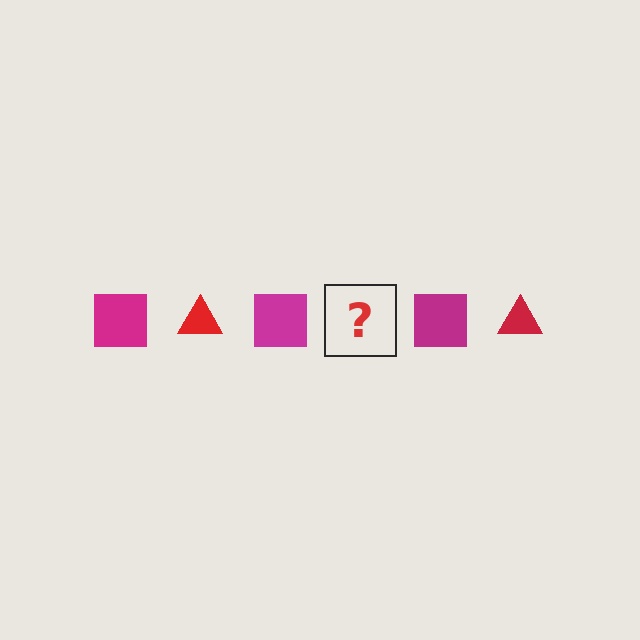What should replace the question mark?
The question mark should be replaced with a red triangle.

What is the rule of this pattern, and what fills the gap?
The rule is that the pattern alternates between magenta square and red triangle. The gap should be filled with a red triangle.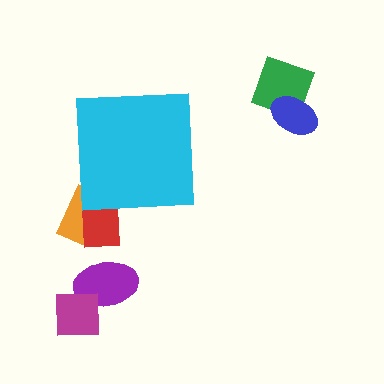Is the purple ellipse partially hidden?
No, the purple ellipse is fully visible.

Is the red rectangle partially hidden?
Yes, the red rectangle is partially hidden behind the cyan square.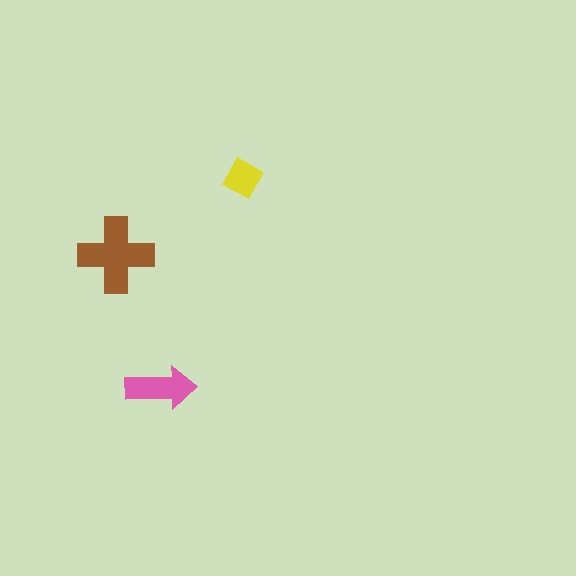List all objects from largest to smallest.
The brown cross, the pink arrow, the yellow square.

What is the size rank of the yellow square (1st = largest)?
3rd.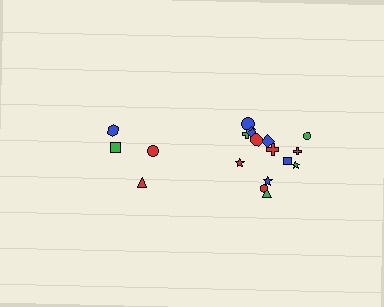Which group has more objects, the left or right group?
The right group.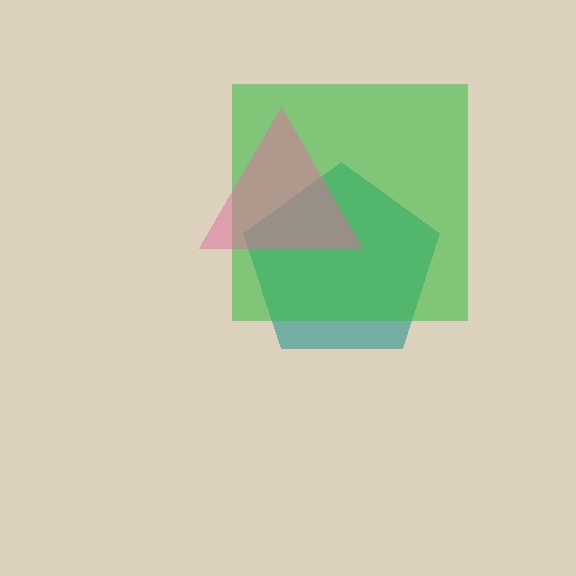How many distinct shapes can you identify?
There are 3 distinct shapes: a teal pentagon, a green square, a pink triangle.